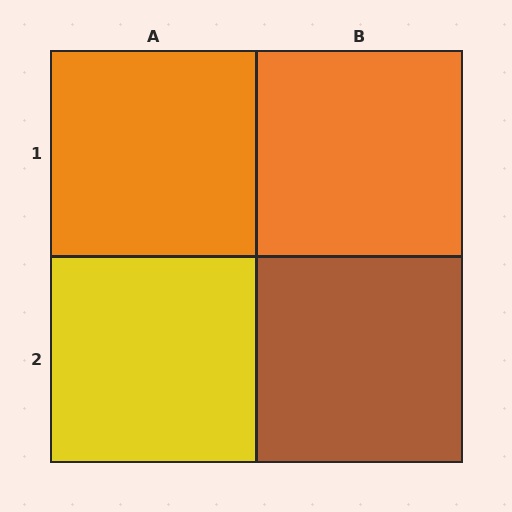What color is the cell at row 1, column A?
Orange.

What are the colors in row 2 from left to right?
Yellow, brown.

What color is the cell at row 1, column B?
Orange.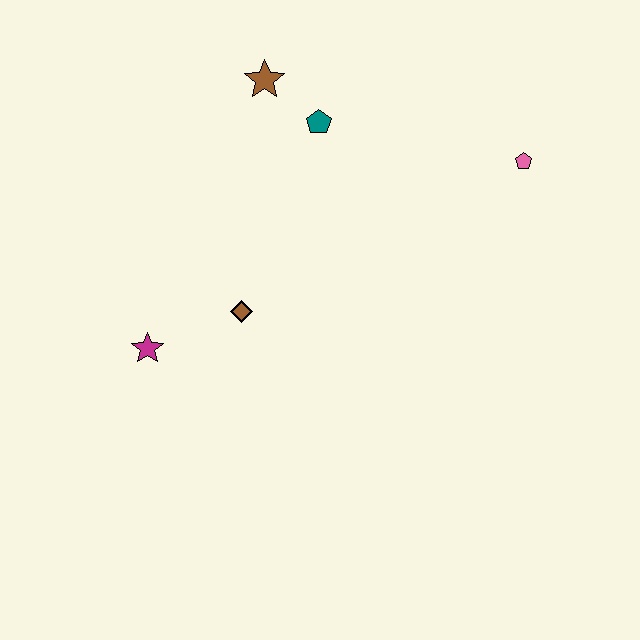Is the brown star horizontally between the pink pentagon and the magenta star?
Yes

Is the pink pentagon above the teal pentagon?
No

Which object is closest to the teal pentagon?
The brown star is closest to the teal pentagon.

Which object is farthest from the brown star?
The magenta star is farthest from the brown star.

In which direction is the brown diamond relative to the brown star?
The brown diamond is below the brown star.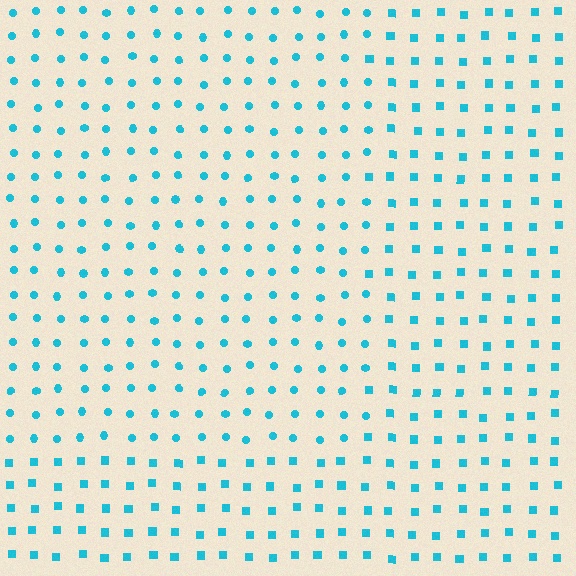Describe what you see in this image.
The image is filled with small cyan elements arranged in a uniform grid. A rectangle-shaped region contains circles, while the surrounding area contains squares. The boundary is defined purely by the change in element shape.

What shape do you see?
I see a rectangle.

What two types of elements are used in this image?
The image uses circles inside the rectangle region and squares outside it.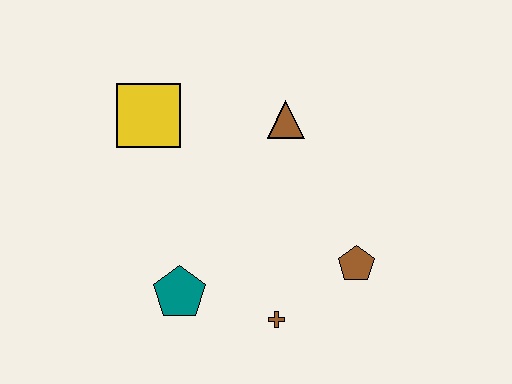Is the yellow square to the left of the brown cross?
Yes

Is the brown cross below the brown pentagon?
Yes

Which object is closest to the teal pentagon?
The brown cross is closest to the teal pentagon.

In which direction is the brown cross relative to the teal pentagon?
The brown cross is to the right of the teal pentagon.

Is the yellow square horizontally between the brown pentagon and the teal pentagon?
No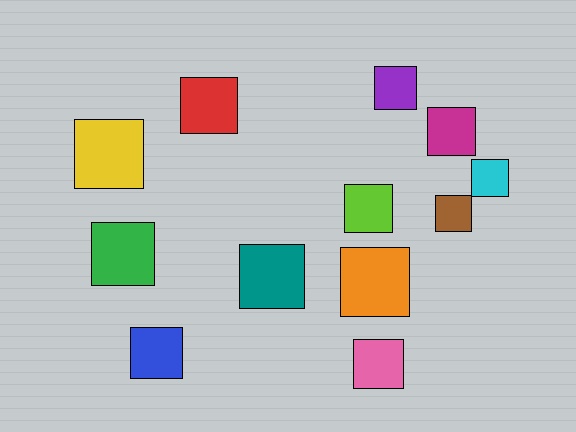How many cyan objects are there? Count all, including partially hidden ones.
There is 1 cyan object.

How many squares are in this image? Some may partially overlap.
There are 12 squares.